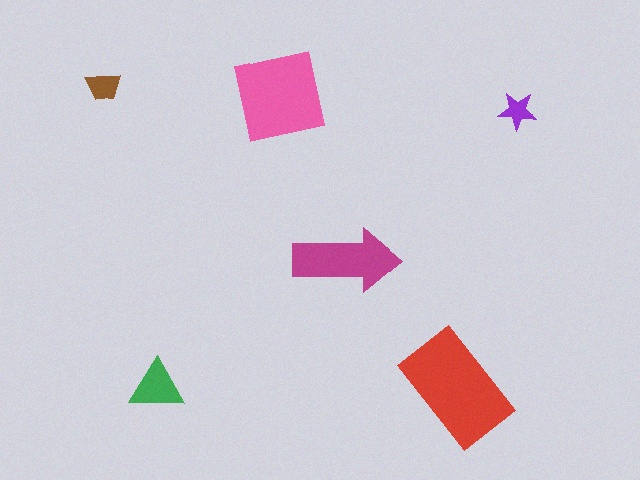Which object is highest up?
The brown trapezoid is topmost.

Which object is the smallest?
The purple star.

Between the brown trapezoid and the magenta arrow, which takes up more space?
The magenta arrow.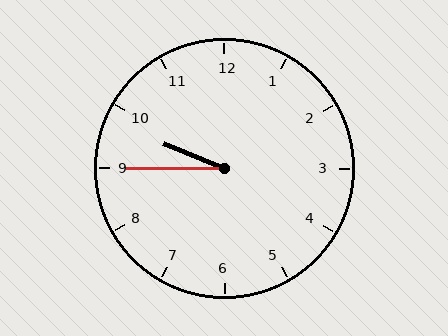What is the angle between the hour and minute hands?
Approximately 22 degrees.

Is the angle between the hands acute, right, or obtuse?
It is acute.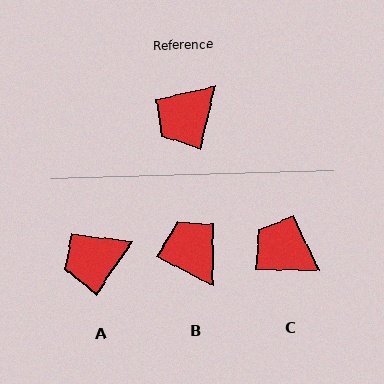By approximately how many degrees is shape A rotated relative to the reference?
Approximately 20 degrees clockwise.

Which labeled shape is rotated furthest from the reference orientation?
B, about 103 degrees away.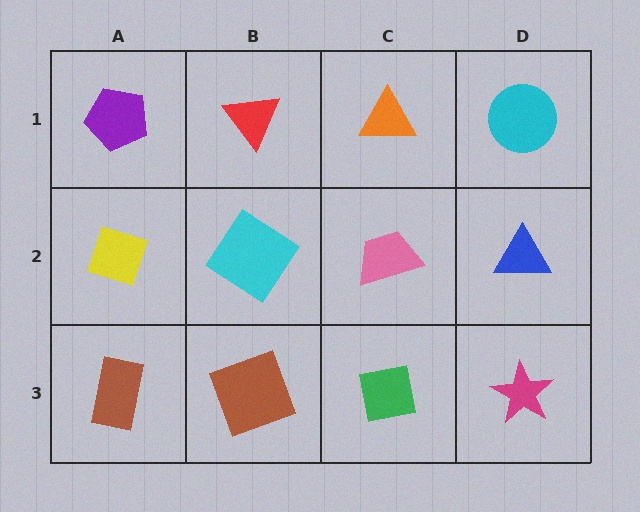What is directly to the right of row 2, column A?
A cyan diamond.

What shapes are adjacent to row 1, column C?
A pink trapezoid (row 2, column C), a red triangle (row 1, column B), a cyan circle (row 1, column D).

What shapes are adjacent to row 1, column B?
A cyan diamond (row 2, column B), a purple pentagon (row 1, column A), an orange triangle (row 1, column C).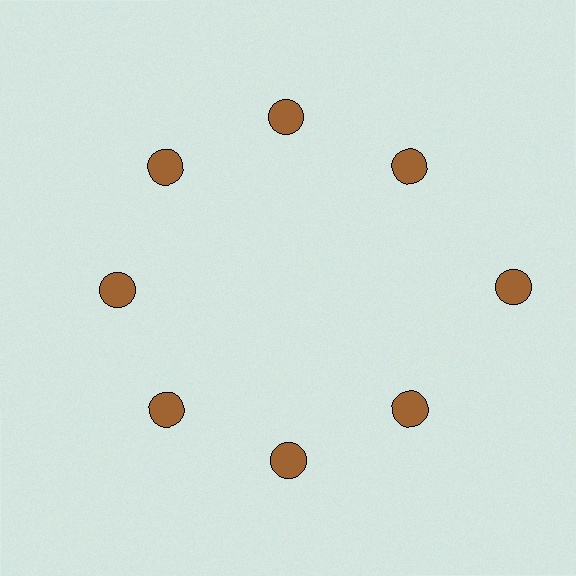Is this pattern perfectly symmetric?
No. The 8 brown circles are arranged in a ring, but one element near the 3 o'clock position is pushed outward from the center, breaking the 8-fold rotational symmetry.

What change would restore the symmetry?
The symmetry would be restored by moving it inward, back onto the ring so that all 8 circles sit at equal angles and equal distance from the center.